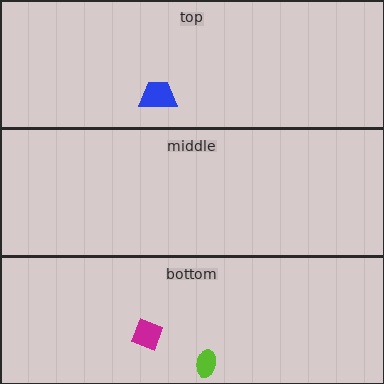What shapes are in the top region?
The blue trapezoid.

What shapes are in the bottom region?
The lime ellipse, the magenta diamond.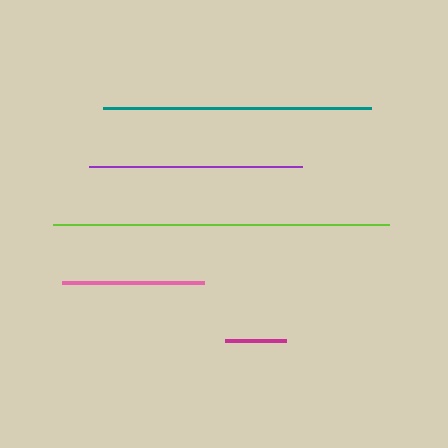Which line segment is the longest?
The lime line is the longest at approximately 336 pixels.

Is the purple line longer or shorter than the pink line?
The purple line is longer than the pink line.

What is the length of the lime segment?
The lime segment is approximately 336 pixels long.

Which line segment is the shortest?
The magenta line is the shortest at approximately 61 pixels.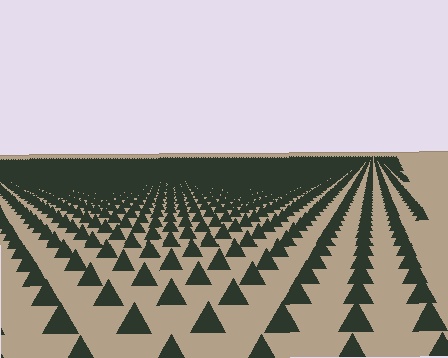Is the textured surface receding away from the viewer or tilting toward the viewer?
The surface is receding away from the viewer. Texture elements get smaller and denser toward the top.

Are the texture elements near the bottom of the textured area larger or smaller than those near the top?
Larger. Near the bottom, elements are closer to the viewer and appear at a bigger on-screen size.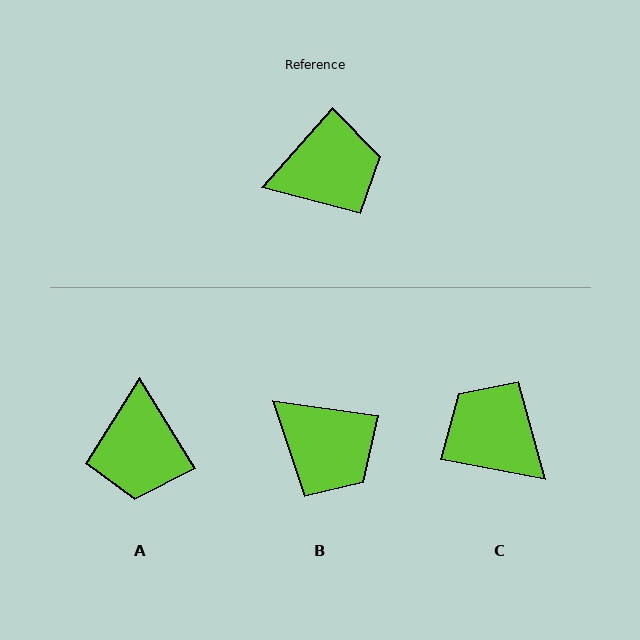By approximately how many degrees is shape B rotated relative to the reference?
Approximately 57 degrees clockwise.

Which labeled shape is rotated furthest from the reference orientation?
C, about 120 degrees away.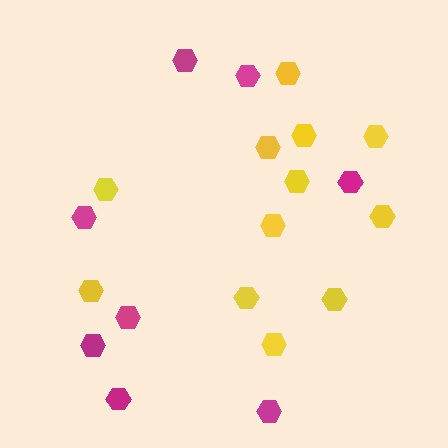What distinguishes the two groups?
There are 2 groups: one group of yellow hexagons (12) and one group of magenta hexagons (8).